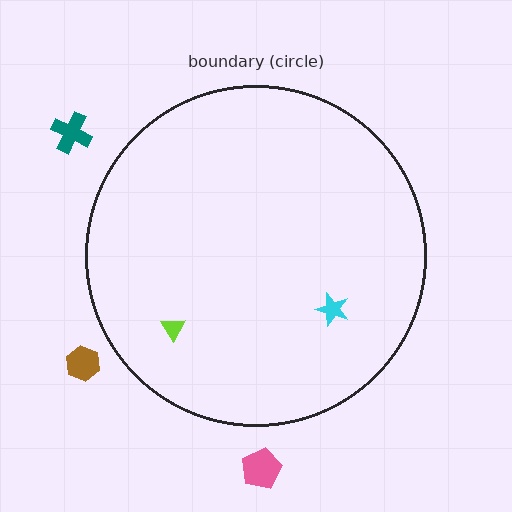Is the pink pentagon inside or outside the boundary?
Outside.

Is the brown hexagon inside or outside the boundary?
Outside.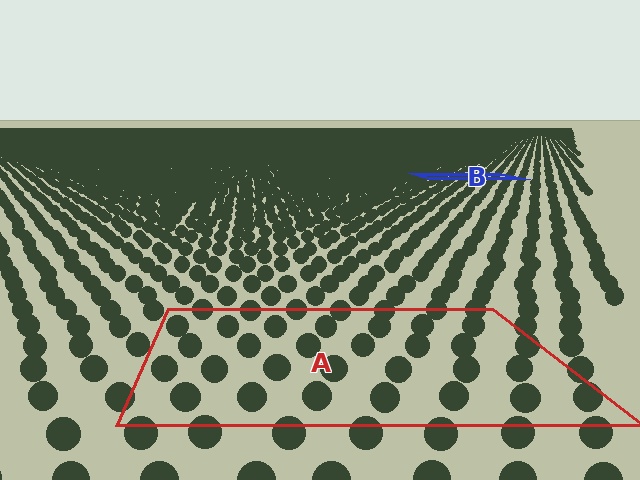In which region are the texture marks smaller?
The texture marks are smaller in region B, because it is farther away.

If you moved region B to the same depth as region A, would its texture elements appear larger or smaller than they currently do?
They would appear larger. At a closer depth, the same texture elements are projected at a bigger on-screen size.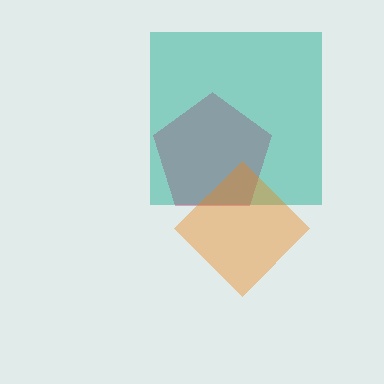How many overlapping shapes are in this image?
There are 3 overlapping shapes in the image.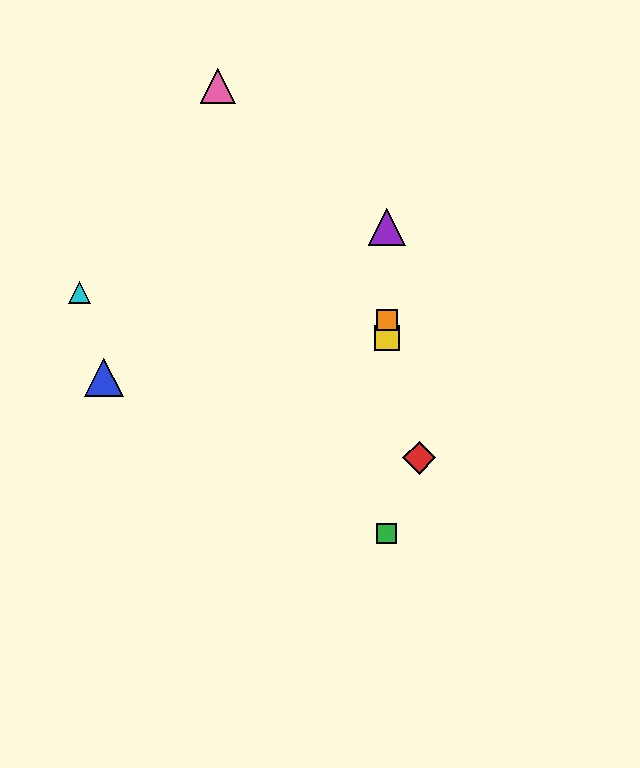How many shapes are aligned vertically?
4 shapes (the green square, the yellow square, the purple triangle, the orange square) are aligned vertically.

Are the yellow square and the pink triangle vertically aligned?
No, the yellow square is at x≈387 and the pink triangle is at x≈218.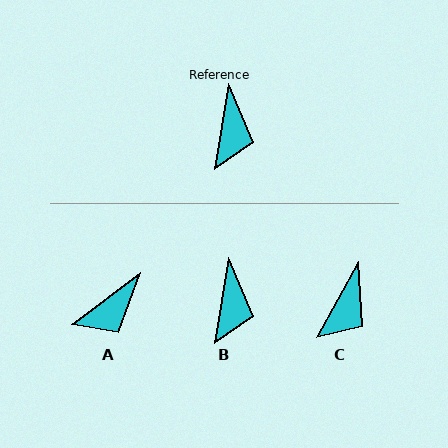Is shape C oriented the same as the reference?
No, it is off by about 20 degrees.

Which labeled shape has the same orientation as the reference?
B.